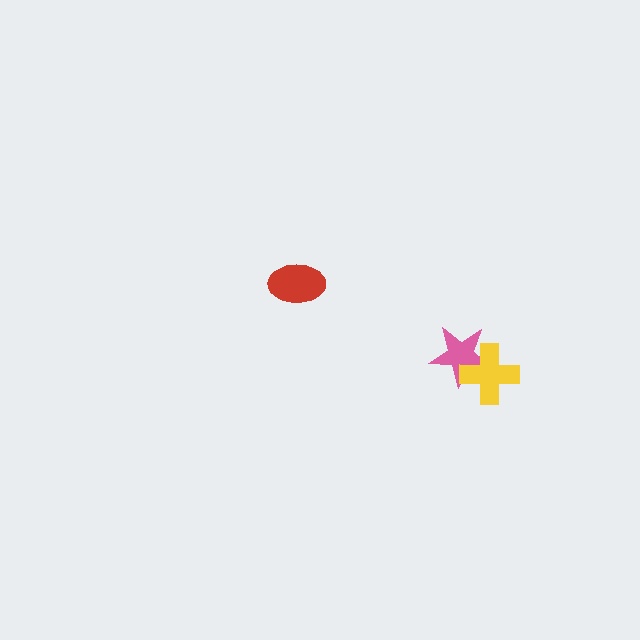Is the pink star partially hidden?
Yes, it is partially covered by another shape.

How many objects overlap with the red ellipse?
0 objects overlap with the red ellipse.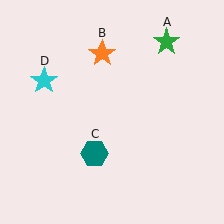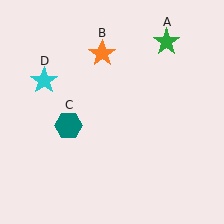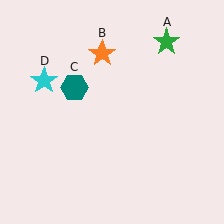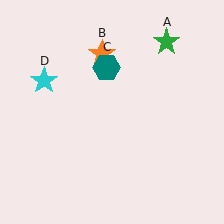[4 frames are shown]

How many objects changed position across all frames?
1 object changed position: teal hexagon (object C).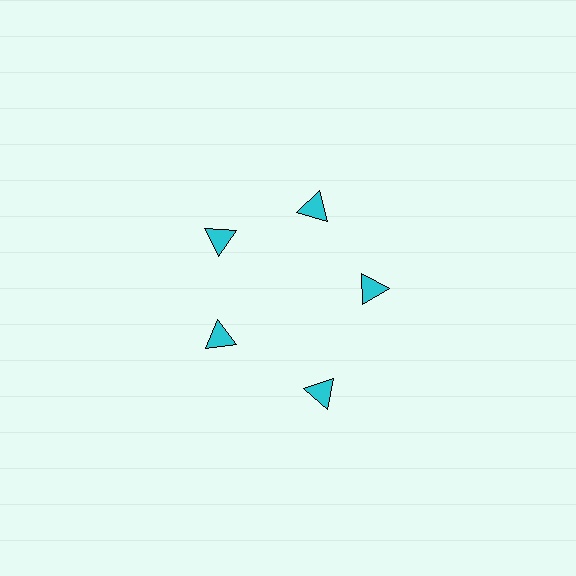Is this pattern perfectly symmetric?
No. The 5 cyan triangles are arranged in a ring, but one element near the 5 o'clock position is pushed outward from the center, breaking the 5-fold rotational symmetry.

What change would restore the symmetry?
The symmetry would be restored by moving it inward, back onto the ring so that all 5 triangles sit at equal angles and equal distance from the center.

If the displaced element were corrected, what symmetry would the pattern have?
It would have 5-fold rotational symmetry — the pattern would map onto itself every 72 degrees.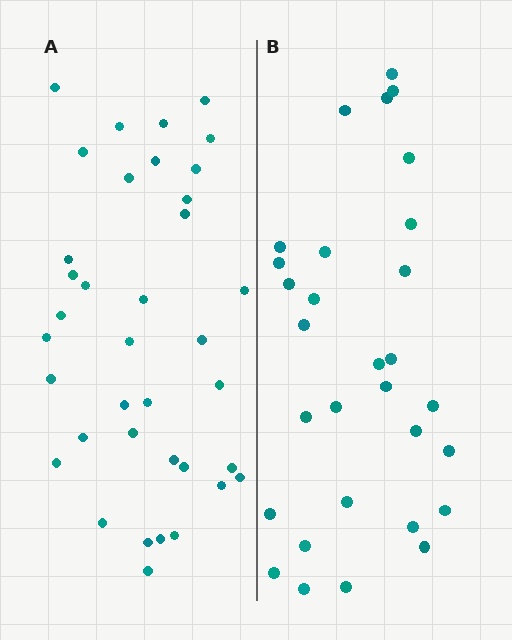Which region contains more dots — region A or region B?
Region A (the left region) has more dots.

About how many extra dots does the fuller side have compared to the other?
Region A has roughly 8 or so more dots than region B.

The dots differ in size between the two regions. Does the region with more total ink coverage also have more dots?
No. Region B has more total ink coverage because its dots are larger, but region A actually contains more individual dots. Total area can be misleading — the number of items is what matters here.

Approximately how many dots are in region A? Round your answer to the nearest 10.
About 40 dots. (The exact count is 37, which rounds to 40.)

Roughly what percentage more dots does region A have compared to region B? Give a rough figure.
About 25% more.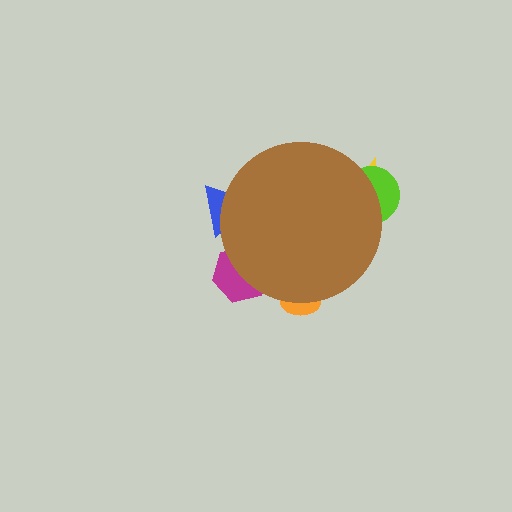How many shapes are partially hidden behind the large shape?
5 shapes are partially hidden.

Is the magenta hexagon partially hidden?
Yes, the magenta hexagon is partially hidden behind the brown circle.